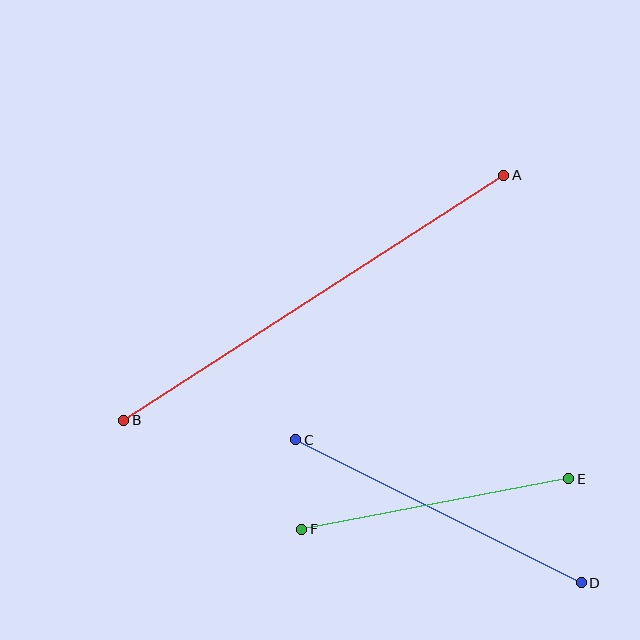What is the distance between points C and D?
The distance is approximately 319 pixels.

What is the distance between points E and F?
The distance is approximately 272 pixels.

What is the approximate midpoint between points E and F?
The midpoint is at approximately (435, 504) pixels.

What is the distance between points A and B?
The distance is approximately 452 pixels.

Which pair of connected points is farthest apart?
Points A and B are farthest apart.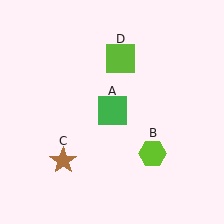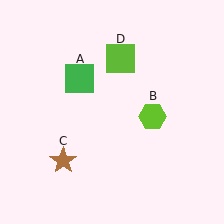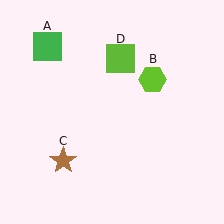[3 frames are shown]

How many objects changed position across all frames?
2 objects changed position: green square (object A), lime hexagon (object B).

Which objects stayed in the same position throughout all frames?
Brown star (object C) and lime square (object D) remained stationary.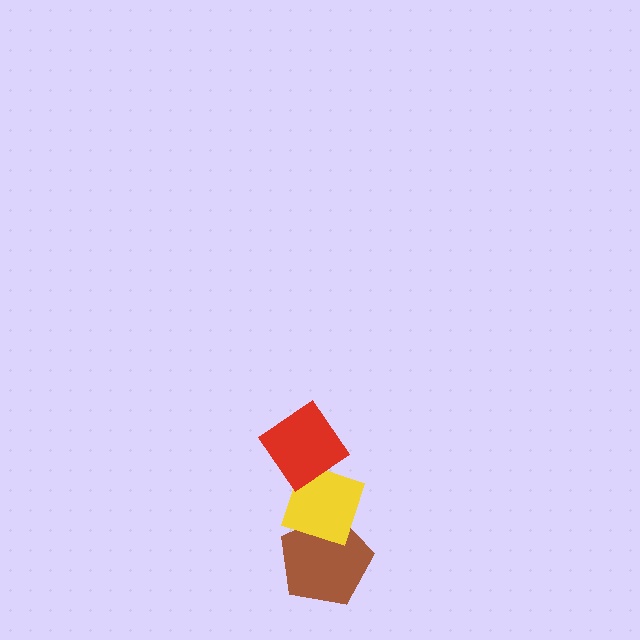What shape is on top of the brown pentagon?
The yellow diamond is on top of the brown pentagon.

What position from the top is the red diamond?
The red diamond is 1st from the top.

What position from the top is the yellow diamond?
The yellow diamond is 2nd from the top.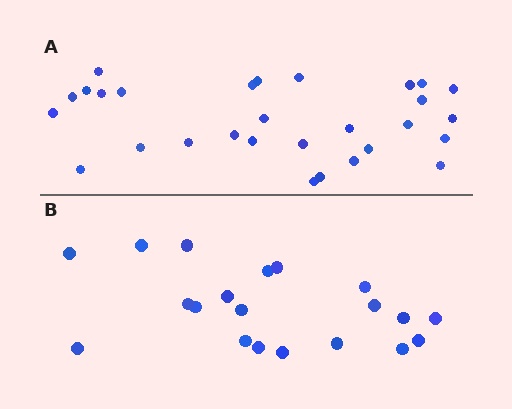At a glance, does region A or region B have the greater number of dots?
Region A (the top region) has more dots.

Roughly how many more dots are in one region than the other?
Region A has roughly 8 or so more dots than region B.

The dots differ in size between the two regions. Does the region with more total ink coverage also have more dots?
No. Region B has more total ink coverage because its dots are larger, but region A actually contains more individual dots. Total area can be misleading — the number of items is what matters here.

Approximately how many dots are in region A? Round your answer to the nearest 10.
About 30 dots. (The exact count is 29, which rounds to 30.)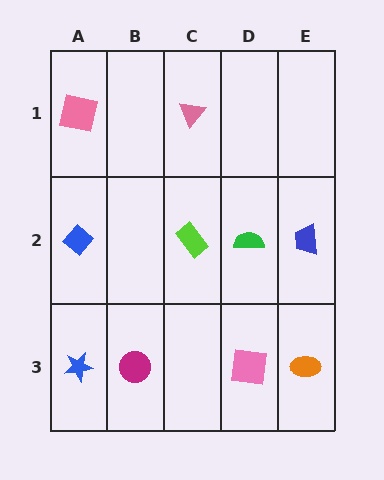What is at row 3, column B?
A magenta circle.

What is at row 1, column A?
A pink square.